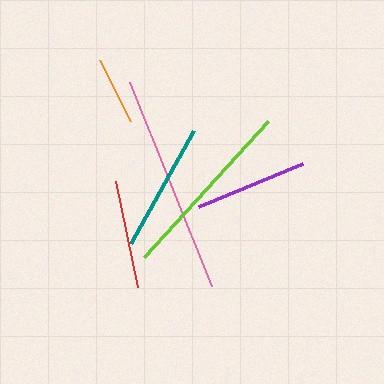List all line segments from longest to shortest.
From longest to shortest: pink, lime, teal, purple, red, orange.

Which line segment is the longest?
The pink line is the longest at approximately 220 pixels.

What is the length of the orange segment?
The orange segment is approximately 68 pixels long.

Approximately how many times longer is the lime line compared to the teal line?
The lime line is approximately 1.4 times the length of the teal line.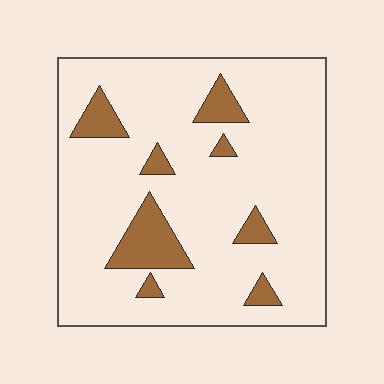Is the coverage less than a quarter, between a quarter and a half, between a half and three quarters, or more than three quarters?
Less than a quarter.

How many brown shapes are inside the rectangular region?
8.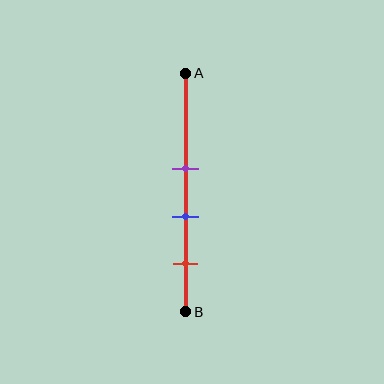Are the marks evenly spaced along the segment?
Yes, the marks are approximately evenly spaced.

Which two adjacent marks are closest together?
The purple and blue marks are the closest adjacent pair.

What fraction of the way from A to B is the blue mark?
The blue mark is approximately 60% (0.6) of the way from A to B.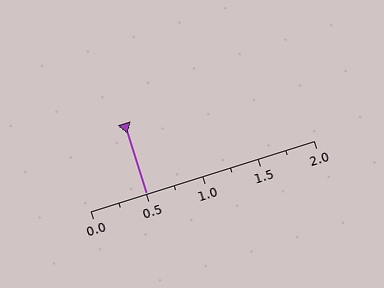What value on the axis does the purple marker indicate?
The marker indicates approximately 0.5.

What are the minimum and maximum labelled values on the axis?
The axis runs from 0.0 to 2.0.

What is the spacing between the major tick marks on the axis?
The major ticks are spaced 0.5 apart.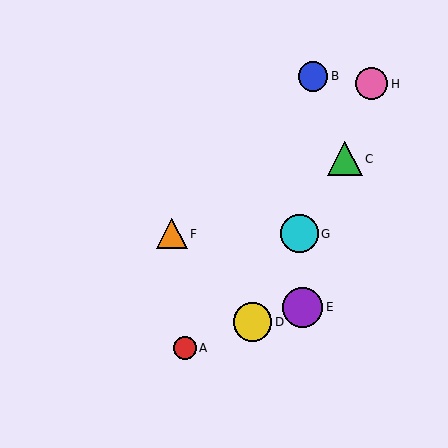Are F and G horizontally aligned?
Yes, both are at y≈234.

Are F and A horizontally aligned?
No, F is at y≈234 and A is at y≈348.